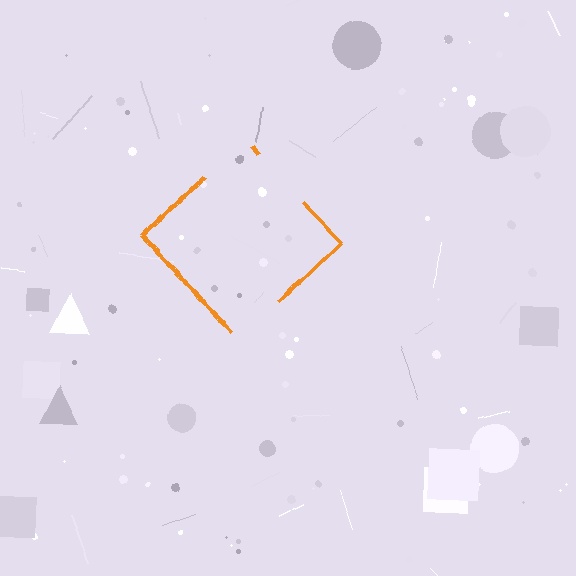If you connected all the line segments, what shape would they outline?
They would outline a diamond.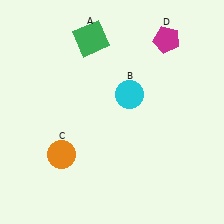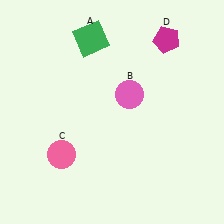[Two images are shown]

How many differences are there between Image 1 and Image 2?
There are 2 differences between the two images.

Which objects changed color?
B changed from cyan to pink. C changed from orange to pink.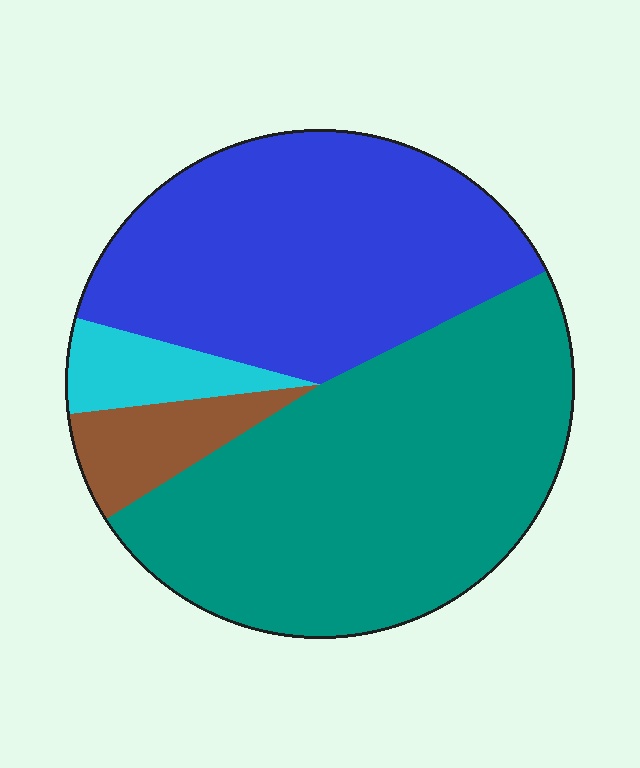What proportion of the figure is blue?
Blue takes up about three eighths (3/8) of the figure.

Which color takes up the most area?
Teal, at roughly 50%.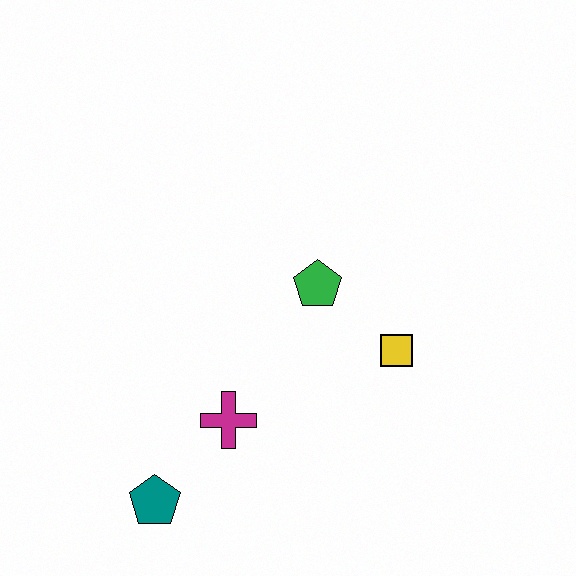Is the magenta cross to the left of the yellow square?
Yes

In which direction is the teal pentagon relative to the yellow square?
The teal pentagon is to the left of the yellow square.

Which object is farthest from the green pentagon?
The teal pentagon is farthest from the green pentagon.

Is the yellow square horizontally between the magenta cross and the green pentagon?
No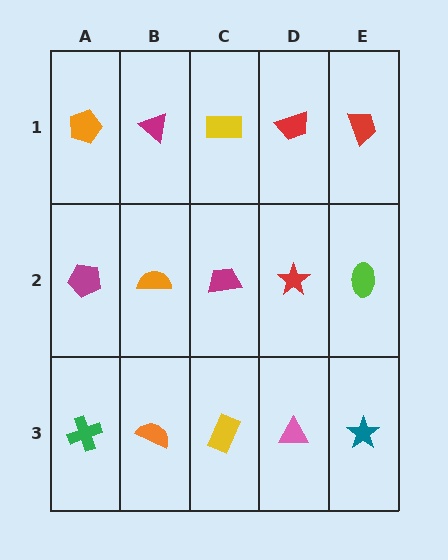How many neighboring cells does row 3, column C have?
3.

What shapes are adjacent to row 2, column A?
An orange pentagon (row 1, column A), a green cross (row 3, column A), an orange semicircle (row 2, column B).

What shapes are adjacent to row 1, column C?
A magenta trapezoid (row 2, column C), a magenta triangle (row 1, column B), a red trapezoid (row 1, column D).